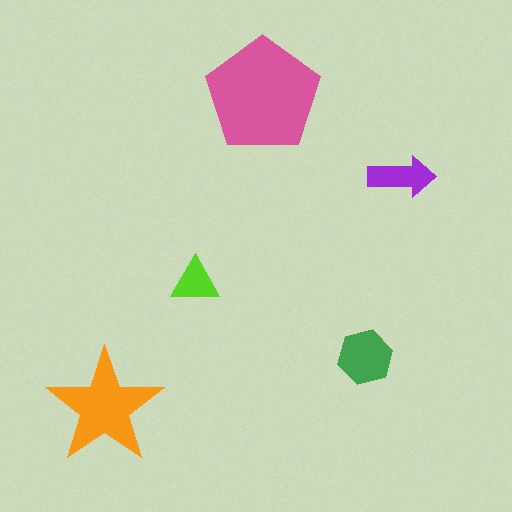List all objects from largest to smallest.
The pink pentagon, the orange star, the green hexagon, the purple arrow, the lime triangle.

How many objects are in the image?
There are 5 objects in the image.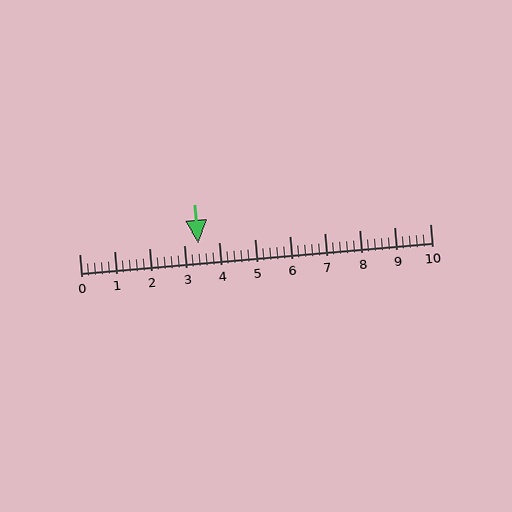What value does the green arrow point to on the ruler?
The green arrow points to approximately 3.4.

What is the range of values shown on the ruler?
The ruler shows values from 0 to 10.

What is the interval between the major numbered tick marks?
The major tick marks are spaced 1 units apart.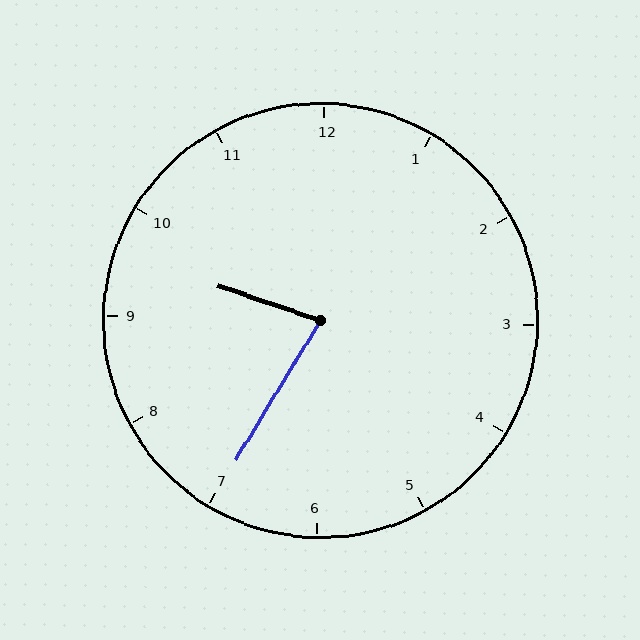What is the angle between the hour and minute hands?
Approximately 78 degrees.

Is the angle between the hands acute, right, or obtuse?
It is acute.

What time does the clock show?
9:35.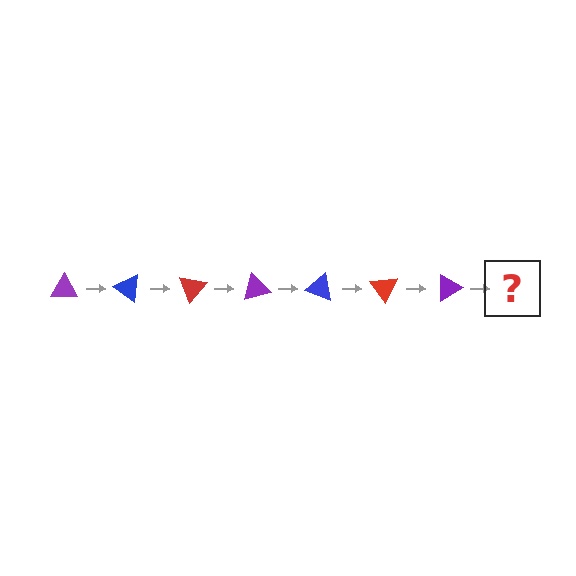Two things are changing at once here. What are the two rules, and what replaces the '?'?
The two rules are that it rotates 35 degrees each step and the color cycles through purple, blue, and red. The '?' should be a blue triangle, rotated 245 degrees from the start.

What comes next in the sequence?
The next element should be a blue triangle, rotated 245 degrees from the start.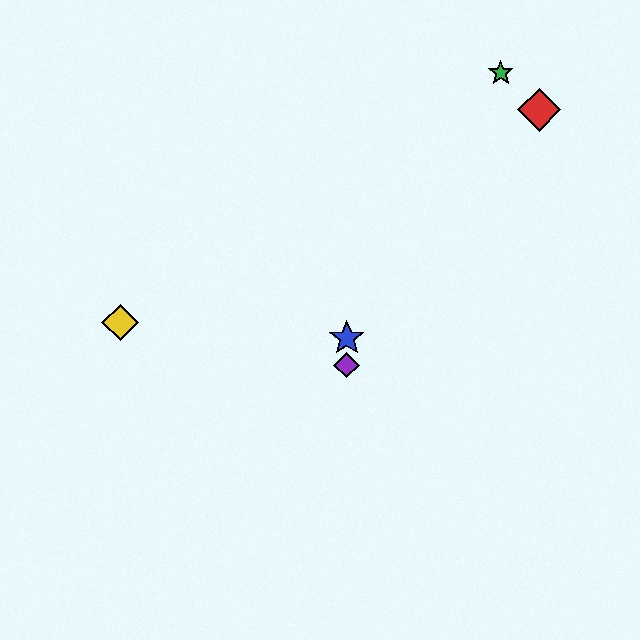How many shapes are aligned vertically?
2 shapes (the blue star, the purple diamond) are aligned vertically.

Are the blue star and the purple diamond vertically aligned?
Yes, both are at x≈347.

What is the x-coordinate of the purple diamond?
The purple diamond is at x≈347.